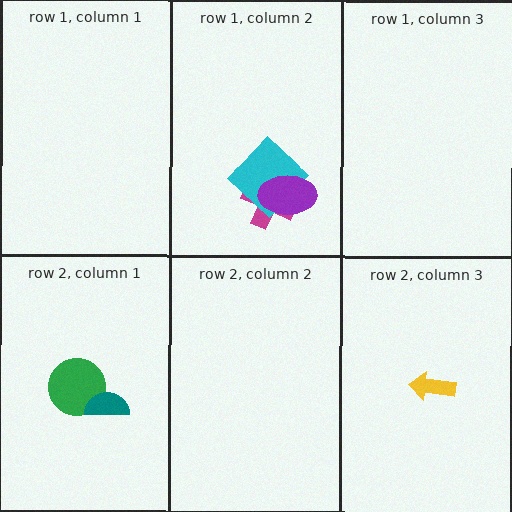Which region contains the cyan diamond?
The row 1, column 2 region.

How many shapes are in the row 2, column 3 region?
1.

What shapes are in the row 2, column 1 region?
The green circle, the teal semicircle.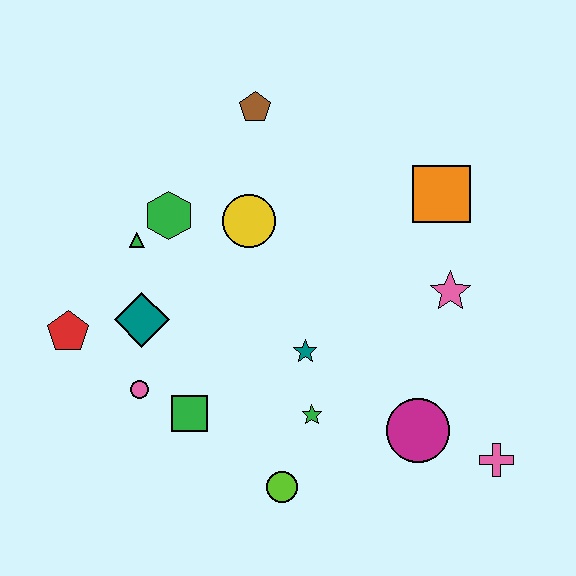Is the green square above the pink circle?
No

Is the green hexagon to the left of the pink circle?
No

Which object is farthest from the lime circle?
The brown pentagon is farthest from the lime circle.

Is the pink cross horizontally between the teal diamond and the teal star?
No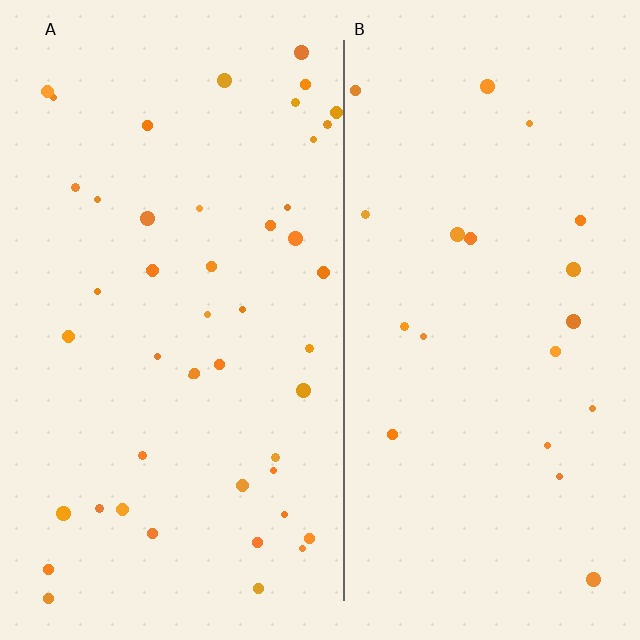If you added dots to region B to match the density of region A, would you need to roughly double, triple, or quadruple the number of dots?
Approximately double.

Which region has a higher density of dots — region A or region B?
A (the left).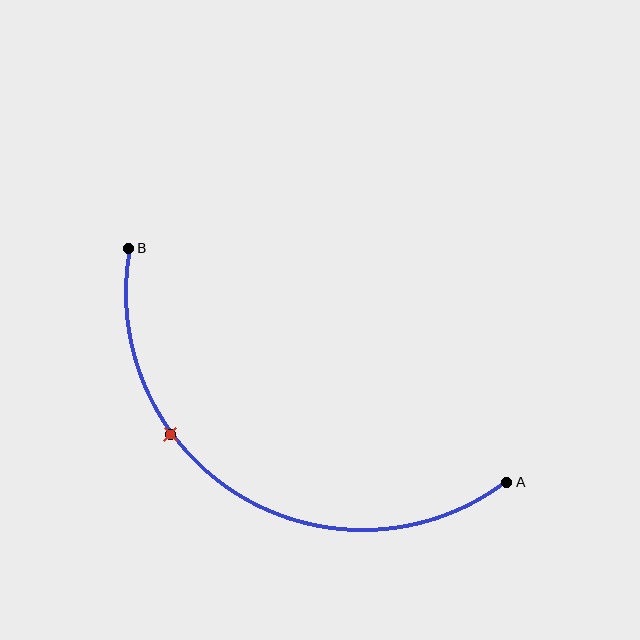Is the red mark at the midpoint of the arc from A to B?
No. The red mark lies on the arc but is closer to endpoint B. The arc midpoint would be at the point on the curve equidistant along the arc from both A and B.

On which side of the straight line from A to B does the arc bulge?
The arc bulges below the straight line connecting A and B.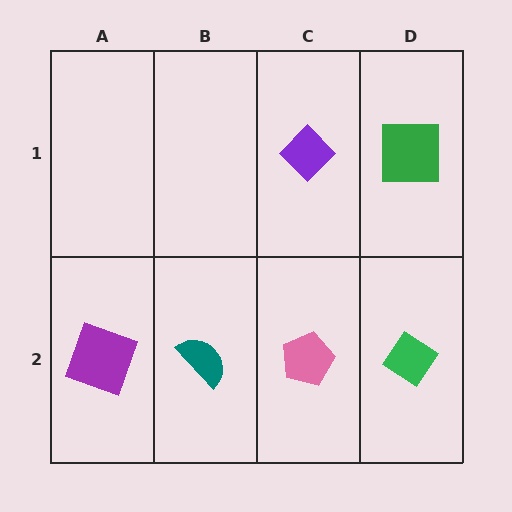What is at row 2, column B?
A teal semicircle.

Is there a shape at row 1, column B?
No, that cell is empty.